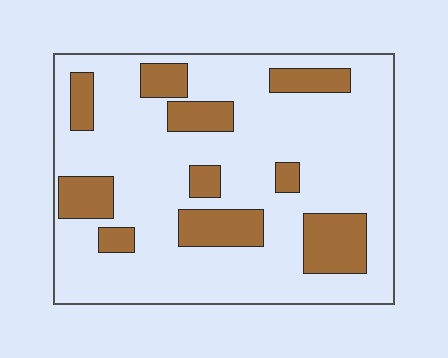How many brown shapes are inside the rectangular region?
10.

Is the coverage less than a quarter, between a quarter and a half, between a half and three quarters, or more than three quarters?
Less than a quarter.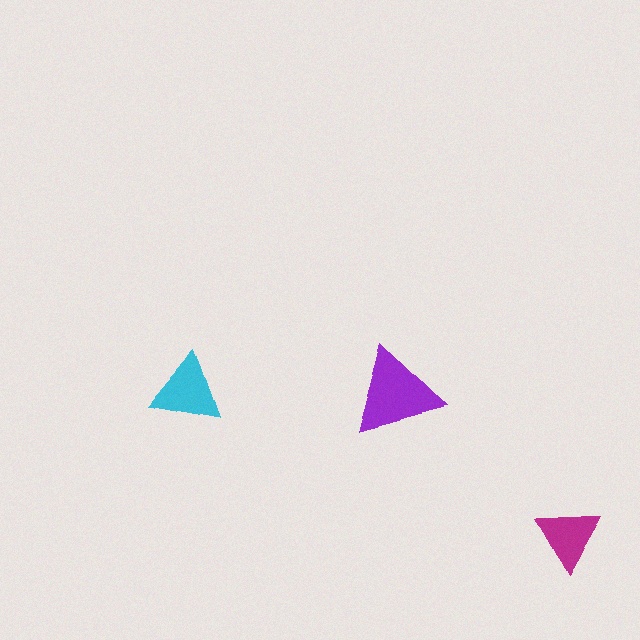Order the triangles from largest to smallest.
the purple one, the cyan one, the magenta one.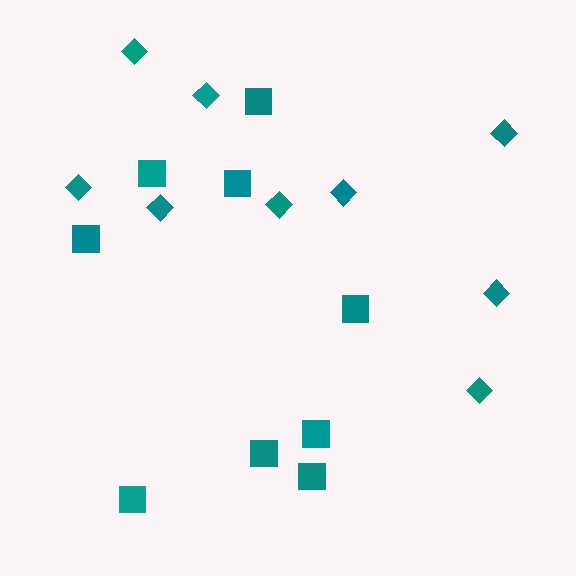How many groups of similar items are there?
There are 2 groups: one group of diamonds (9) and one group of squares (9).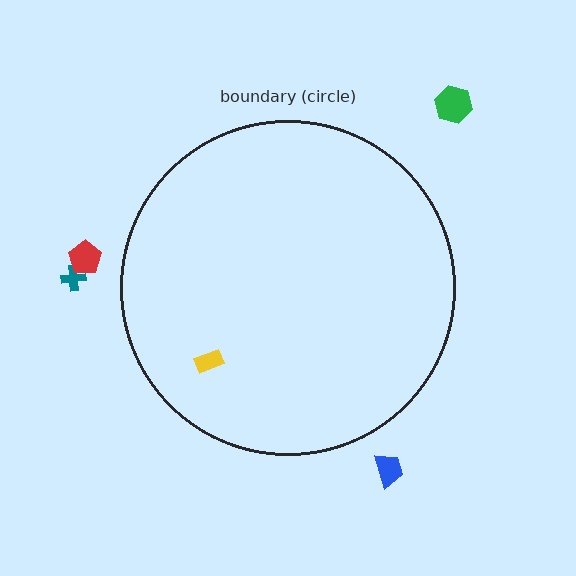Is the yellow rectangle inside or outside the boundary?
Inside.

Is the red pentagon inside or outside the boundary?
Outside.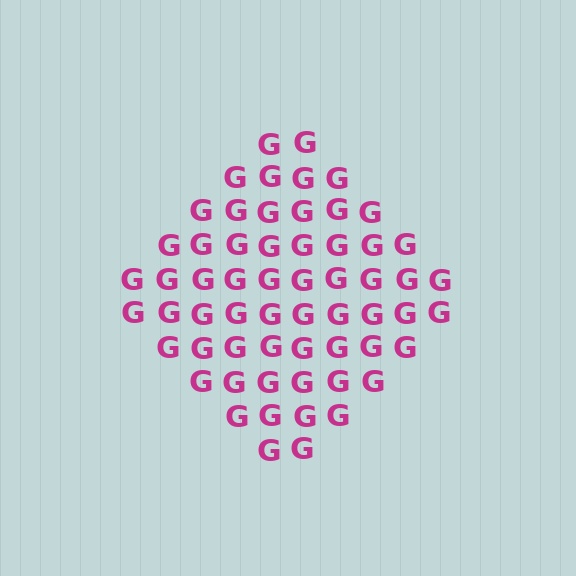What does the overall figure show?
The overall figure shows a diamond.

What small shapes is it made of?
It is made of small letter G's.